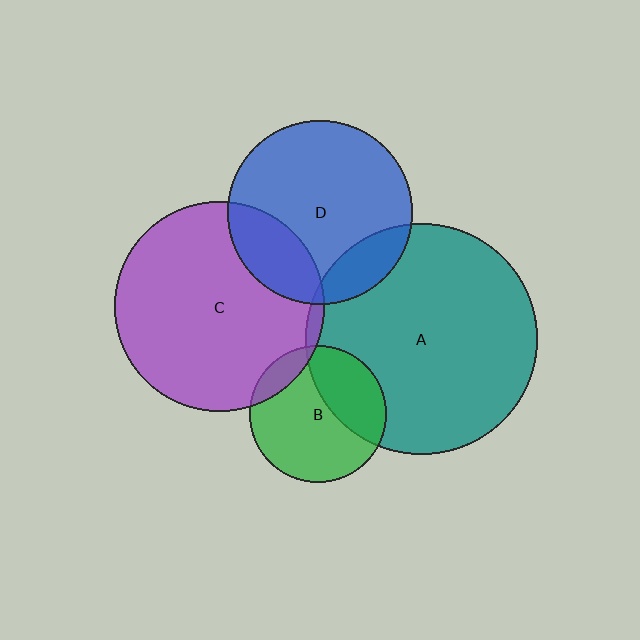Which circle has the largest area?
Circle A (teal).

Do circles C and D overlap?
Yes.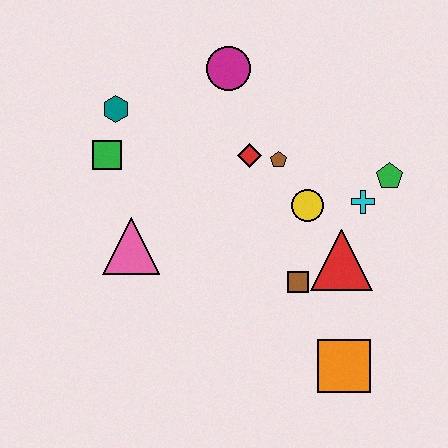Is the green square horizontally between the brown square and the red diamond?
No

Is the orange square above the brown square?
No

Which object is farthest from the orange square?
The teal hexagon is farthest from the orange square.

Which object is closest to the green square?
The teal hexagon is closest to the green square.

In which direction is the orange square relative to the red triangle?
The orange square is below the red triangle.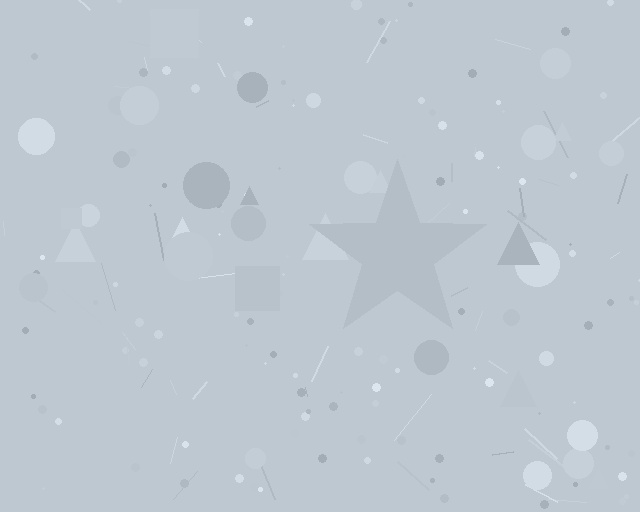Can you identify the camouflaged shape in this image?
The camouflaged shape is a star.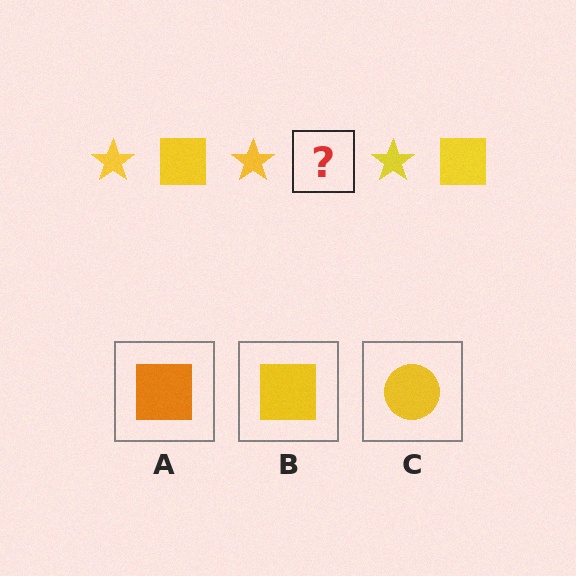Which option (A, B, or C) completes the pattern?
B.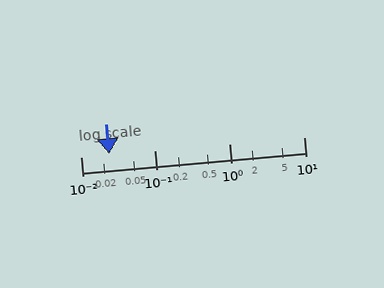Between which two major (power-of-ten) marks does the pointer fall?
The pointer is between 0.01 and 0.1.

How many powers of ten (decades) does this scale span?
The scale spans 3 decades, from 0.01 to 10.